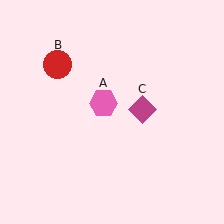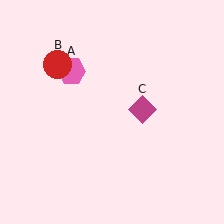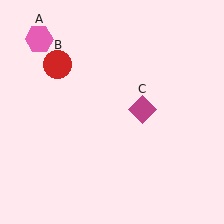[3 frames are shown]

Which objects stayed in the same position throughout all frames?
Red circle (object B) and magenta diamond (object C) remained stationary.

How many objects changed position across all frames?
1 object changed position: pink hexagon (object A).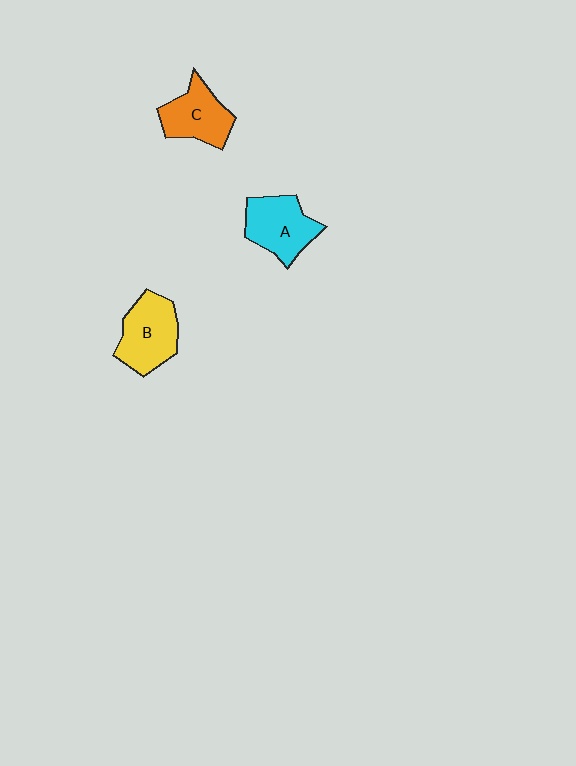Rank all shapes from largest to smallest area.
From largest to smallest: B (yellow), A (cyan), C (orange).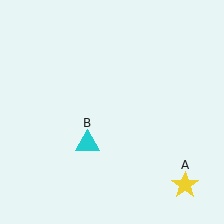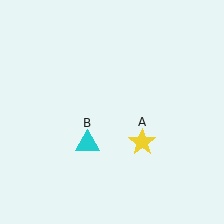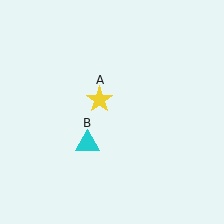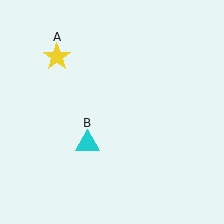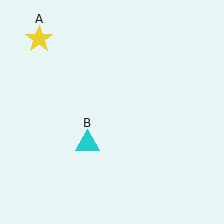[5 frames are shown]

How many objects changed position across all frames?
1 object changed position: yellow star (object A).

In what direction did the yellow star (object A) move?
The yellow star (object A) moved up and to the left.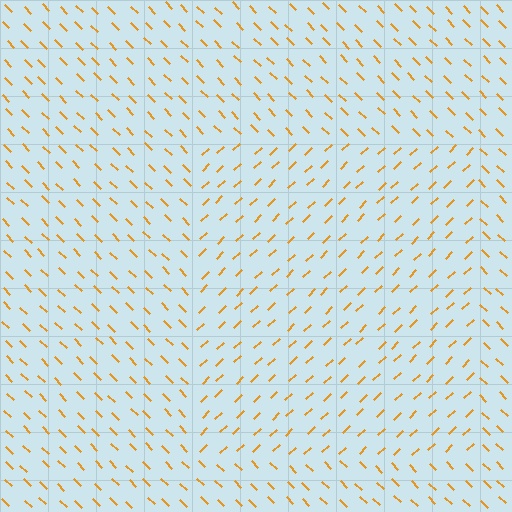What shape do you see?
I see a rectangle.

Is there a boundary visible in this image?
Yes, there is a texture boundary formed by a change in line orientation.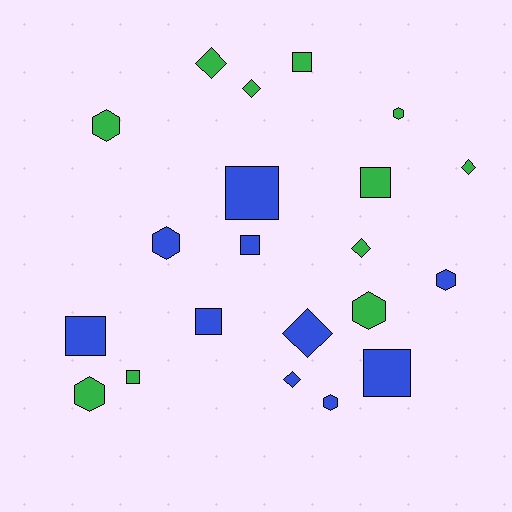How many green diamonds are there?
There are 4 green diamonds.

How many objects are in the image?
There are 21 objects.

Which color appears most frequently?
Green, with 11 objects.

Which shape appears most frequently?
Square, with 8 objects.